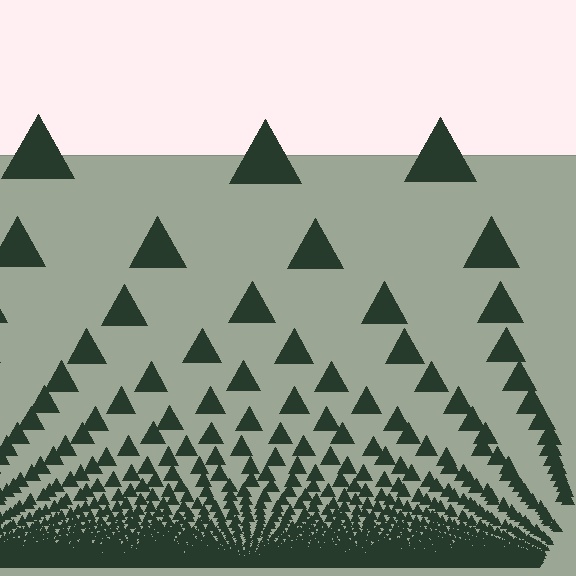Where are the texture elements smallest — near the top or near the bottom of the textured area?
Near the bottom.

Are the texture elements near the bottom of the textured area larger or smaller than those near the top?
Smaller. The gradient is inverted — elements near the bottom are smaller and denser.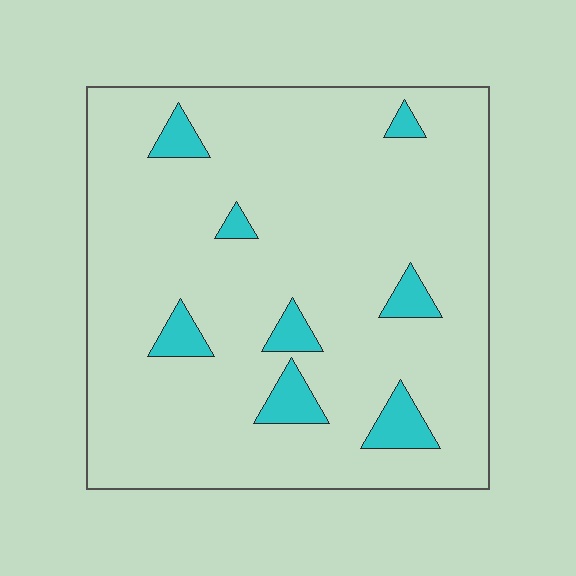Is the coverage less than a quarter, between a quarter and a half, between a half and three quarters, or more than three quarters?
Less than a quarter.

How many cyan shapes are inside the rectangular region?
8.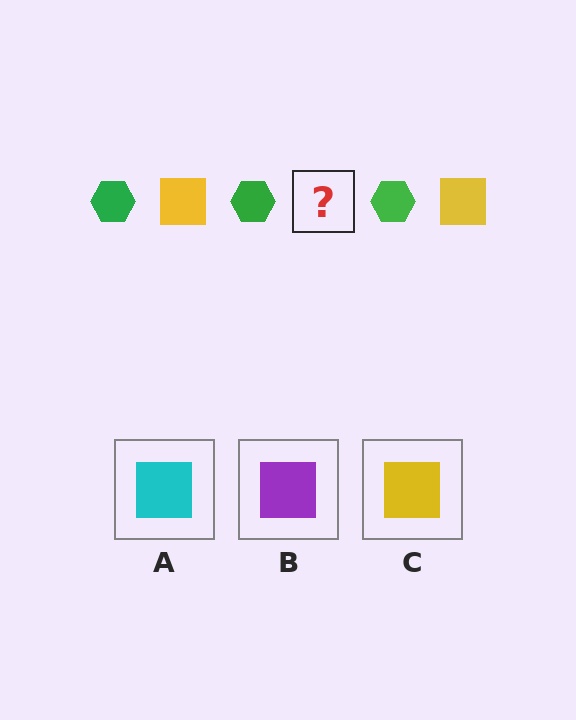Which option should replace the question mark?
Option C.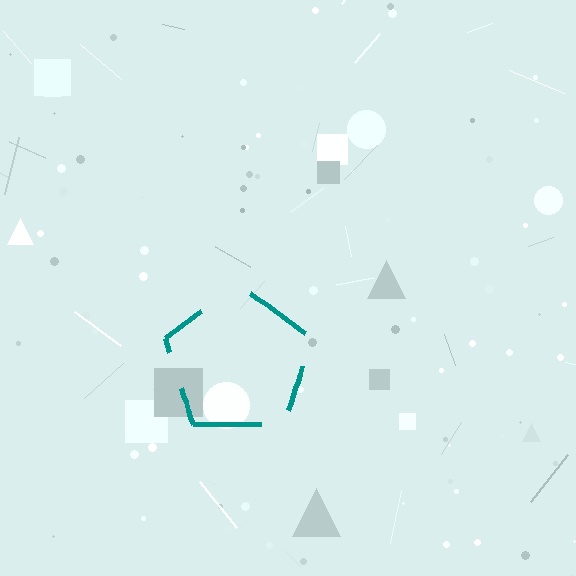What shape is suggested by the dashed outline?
The dashed outline suggests a pentagon.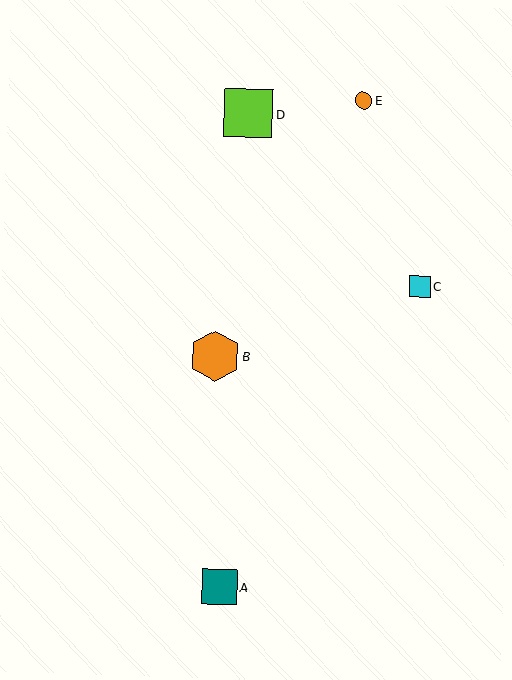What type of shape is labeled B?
Shape B is an orange hexagon.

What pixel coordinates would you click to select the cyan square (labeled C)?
Click at (420, 287) to select the cyan square C.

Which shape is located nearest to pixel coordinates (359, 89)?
The orange circle (labeled E) at (364, 100) is nearest to that location.